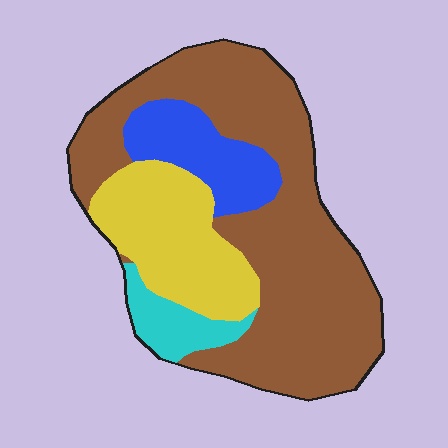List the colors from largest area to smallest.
From largest to smallest: brown, yellow, blue, cyan.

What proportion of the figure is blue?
Blue takes up less than a sixth of the figure.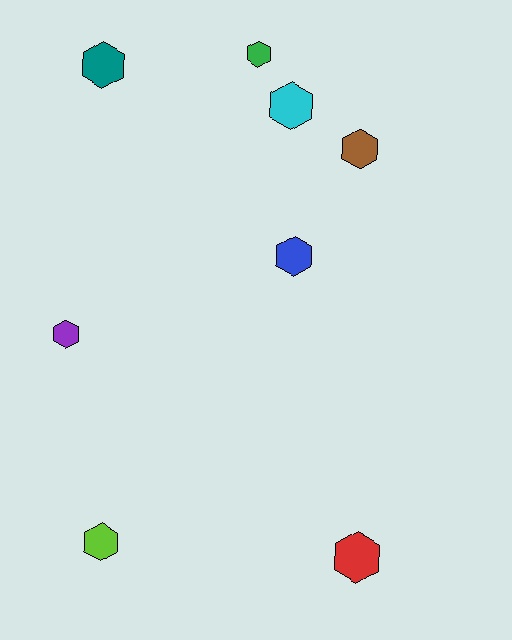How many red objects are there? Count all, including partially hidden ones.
There is 1 red object.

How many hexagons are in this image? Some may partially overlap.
There are 8 hexagons.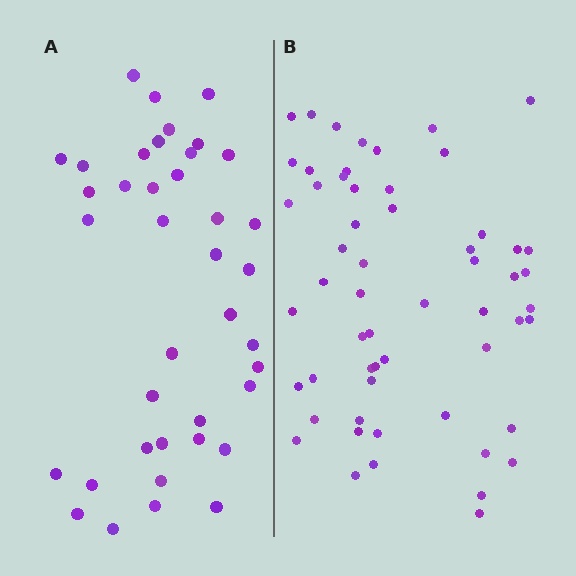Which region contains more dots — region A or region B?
Region B (the right region) has more dots.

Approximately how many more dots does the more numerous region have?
Region B has approximately 20 more dots than region A.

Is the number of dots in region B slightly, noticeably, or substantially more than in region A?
Region B has substantially more. The ratio is roughly 1.5 to 1.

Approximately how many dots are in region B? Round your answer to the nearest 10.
About 60 dots. (The exact count is 57, which rounds to 60.)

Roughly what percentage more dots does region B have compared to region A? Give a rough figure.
About 45% more.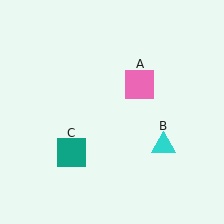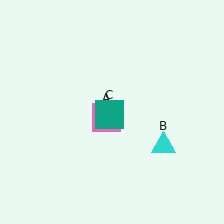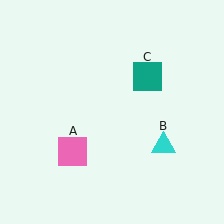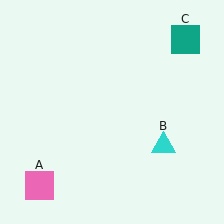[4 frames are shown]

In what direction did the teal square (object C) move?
The teal square (object C) moved up and to the right.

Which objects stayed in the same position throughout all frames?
Cyan triangle (object B) remained stationary.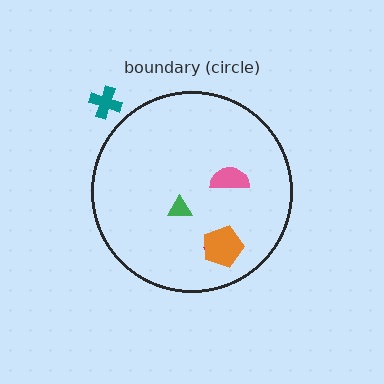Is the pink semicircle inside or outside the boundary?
Inside.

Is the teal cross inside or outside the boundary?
Outside.